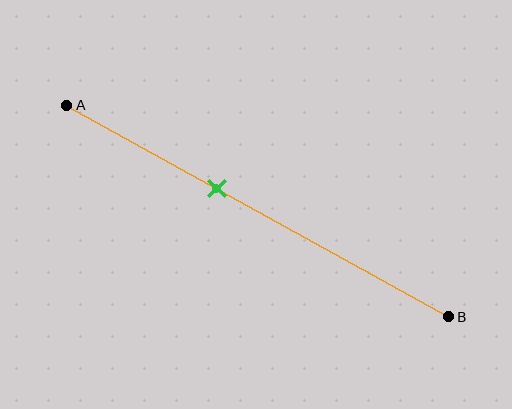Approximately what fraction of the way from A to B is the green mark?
The green mark is approximately 40% of the way from A to B.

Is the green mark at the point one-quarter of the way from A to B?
No, the mark is at about 40% from A, not at the 25% one-quarter point.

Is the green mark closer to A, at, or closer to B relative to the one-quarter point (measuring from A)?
The green mark is closer to point B than the one-quarter point of segment AB.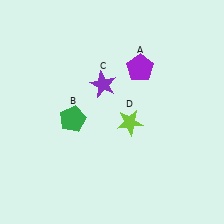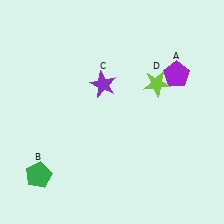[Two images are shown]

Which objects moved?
The objects that moved are: the purple pentagon (A), the green pentagon (B), the lime star (D).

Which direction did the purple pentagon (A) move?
The purple pentagon (A) moved right.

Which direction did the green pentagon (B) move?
The green pentagon (B) moved down.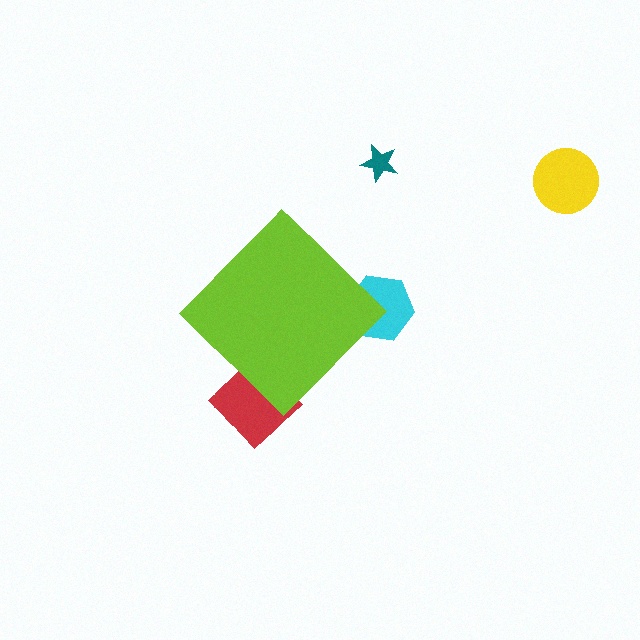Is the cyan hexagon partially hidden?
Yes, the cyan hexagon is partially hidden behind the lime diamond.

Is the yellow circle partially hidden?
No, the yellow circle is fully visible.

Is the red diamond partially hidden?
Yes, the red diamond is partially hidden behind the lime diamond.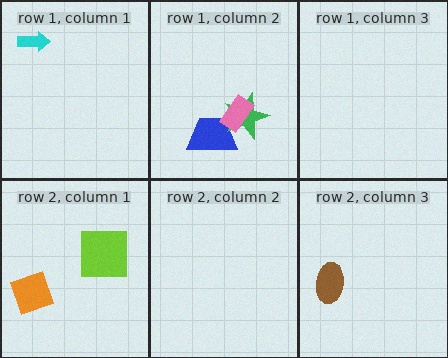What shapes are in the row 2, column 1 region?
The orange diamond, the lime square.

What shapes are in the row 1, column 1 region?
The cyan arrow.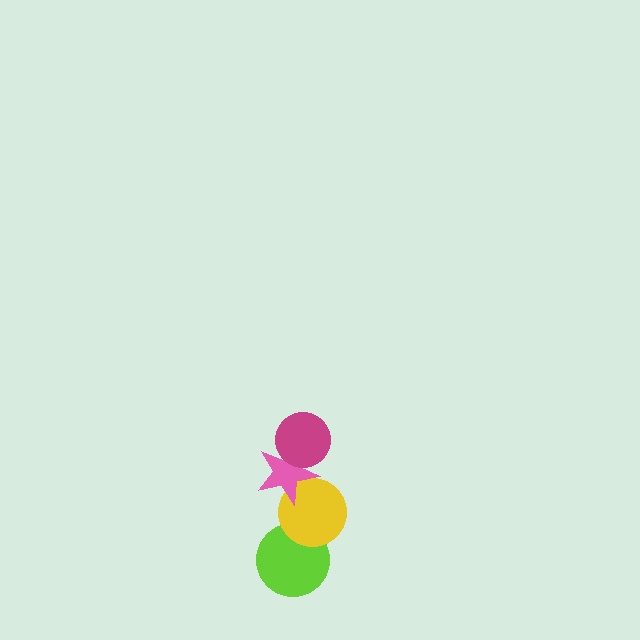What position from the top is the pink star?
The pink star is 2nd from the top.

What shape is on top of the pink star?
The magenta circle is on top of the pink star.